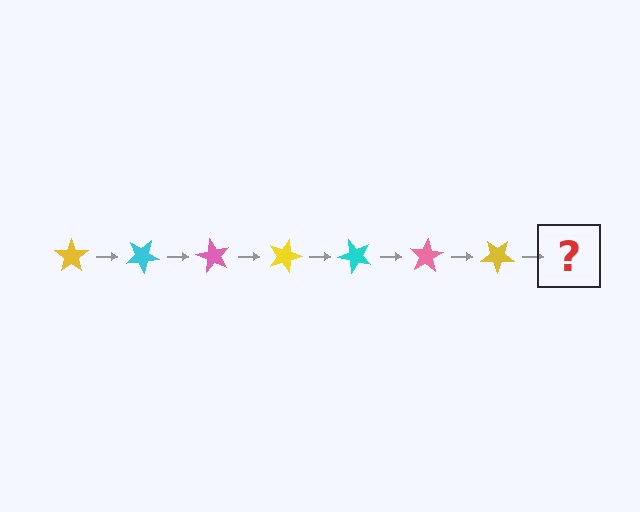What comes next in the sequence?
The next element should be a cyan star, rotated 210 degrees from the start.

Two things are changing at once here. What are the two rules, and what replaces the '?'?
The two rules are that it rotates 30 degrees each step and the color cycles through yellow, cyan, and pink. The '?' should be a cyan star, rotated 210 degrees from the start.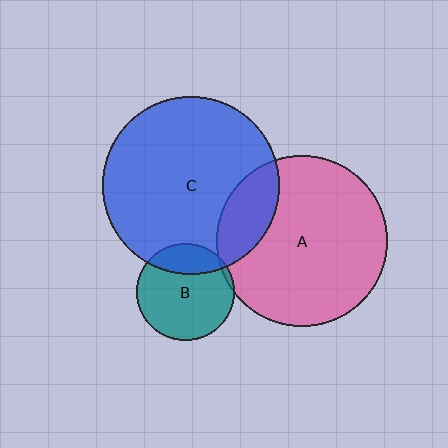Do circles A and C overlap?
Yes.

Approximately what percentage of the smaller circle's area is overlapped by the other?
Approximately 20%.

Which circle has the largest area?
Circle C (blue).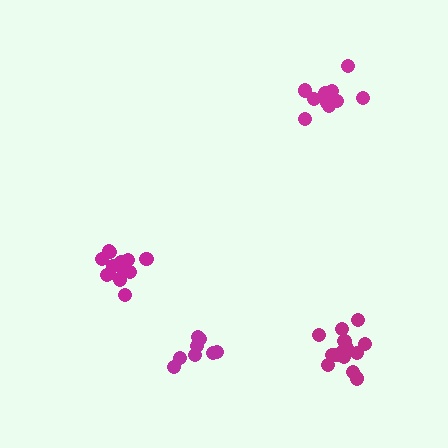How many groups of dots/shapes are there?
There are 4 groups.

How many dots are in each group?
Group 1: 8 dots, Group 2: 14 dots, Group 3: 14 dots, Group 4: 14 dots (50 total).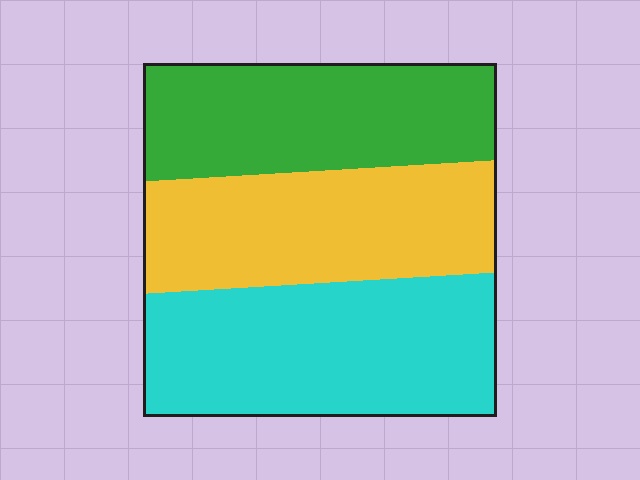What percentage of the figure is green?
Green covers 30% of the figure.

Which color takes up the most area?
Cyan, at roughly 40%.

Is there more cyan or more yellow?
Cyan.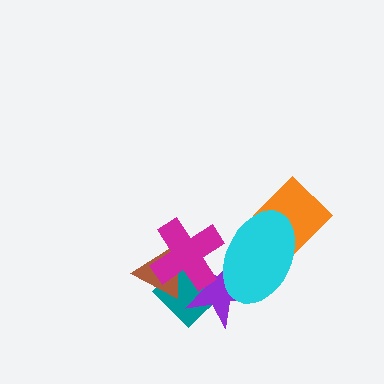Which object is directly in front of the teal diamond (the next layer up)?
The brown triangle is directly in front of the teal diamond.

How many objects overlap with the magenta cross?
4 objects overlap with the magenta cross.